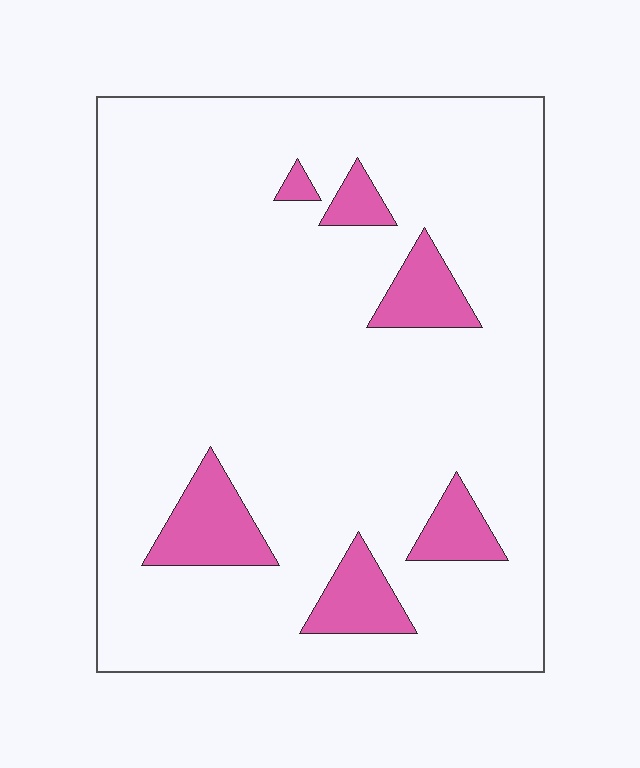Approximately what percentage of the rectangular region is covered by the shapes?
Approximately 10%.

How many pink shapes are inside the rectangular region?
6.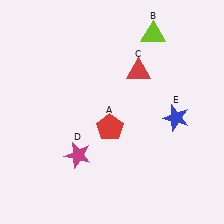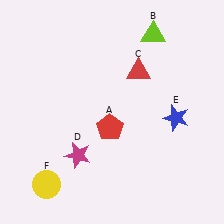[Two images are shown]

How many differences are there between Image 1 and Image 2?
There is 1 difference between the two images.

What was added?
A yellow circle (F) was added in Image 2.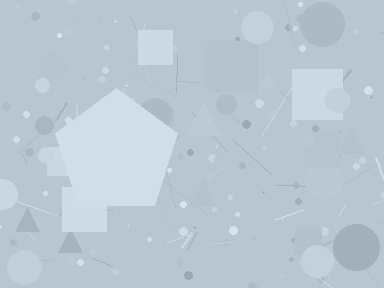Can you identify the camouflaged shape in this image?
The camouflaged shape is a pentagon.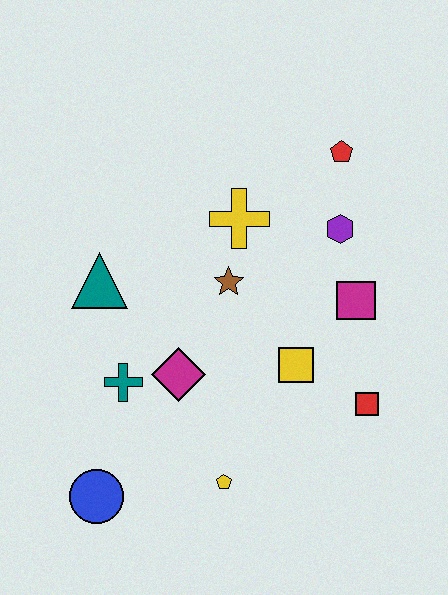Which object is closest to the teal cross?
The magenta diamond is closest to the teal cross.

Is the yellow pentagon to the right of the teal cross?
Yes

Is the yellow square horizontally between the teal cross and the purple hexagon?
Yes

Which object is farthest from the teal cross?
The red pentagon is farthest from the teal cross.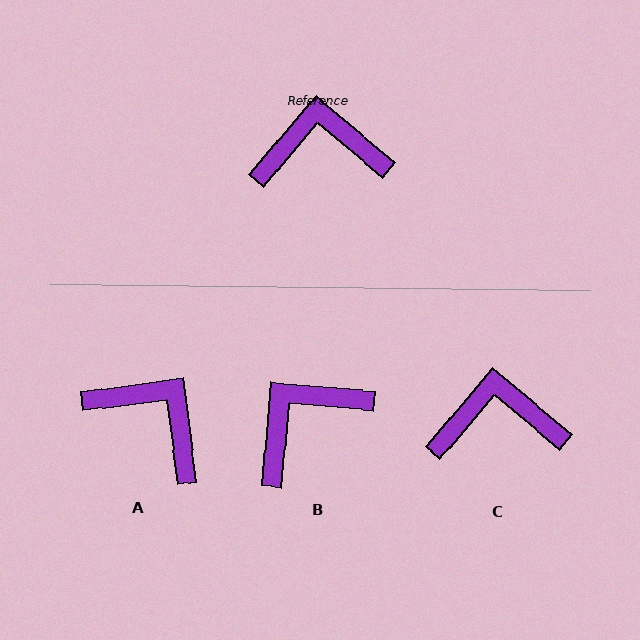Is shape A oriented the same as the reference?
No, it is off by about 43 degrees.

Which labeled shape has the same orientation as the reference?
C.